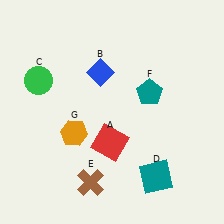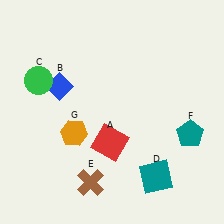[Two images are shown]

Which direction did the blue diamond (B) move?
The blue diamond (B) moved left.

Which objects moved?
The objects that moved are: the blue diamond (B), the teal pentagon (F).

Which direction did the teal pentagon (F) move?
The teal pentagon (F) moved down.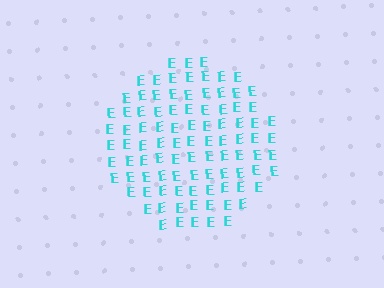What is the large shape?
The large shape is a circle.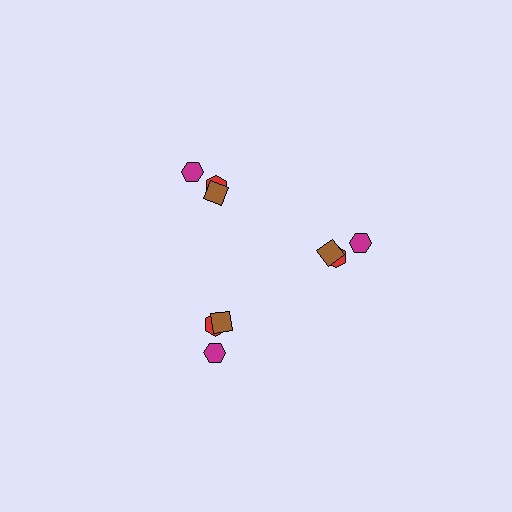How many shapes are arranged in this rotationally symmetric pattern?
There are 9 shapes, arranged in 3 groups of 3.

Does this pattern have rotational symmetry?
Yes, this pattern has 3-fold rotational symmetry. It looks the same after rotating 120 degrees around the center.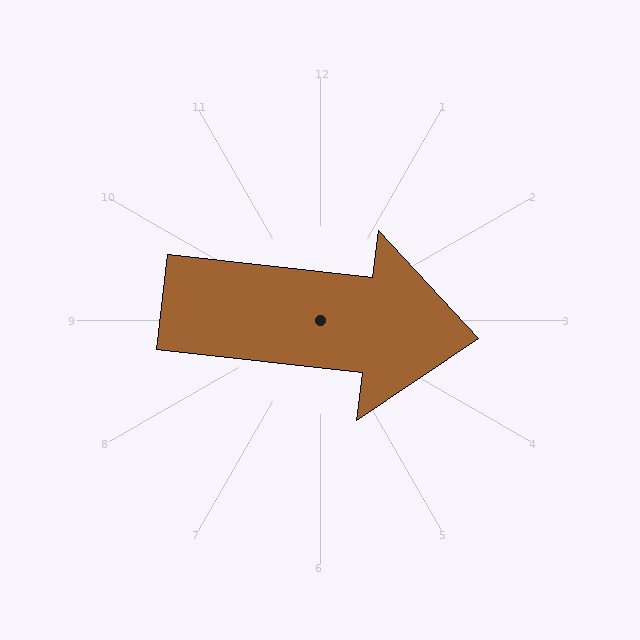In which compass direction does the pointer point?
East.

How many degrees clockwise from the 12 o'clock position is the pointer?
Approximately 97 degrees.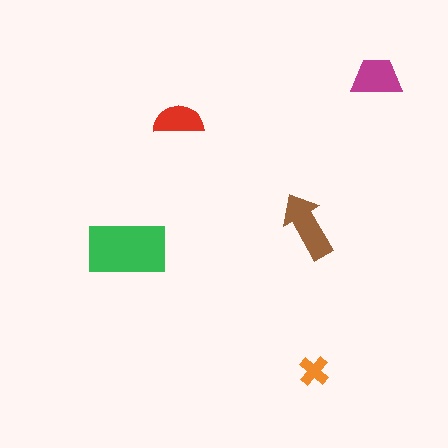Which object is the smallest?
The orange cross.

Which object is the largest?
The green rectangle.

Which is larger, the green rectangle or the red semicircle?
The green rectangle.